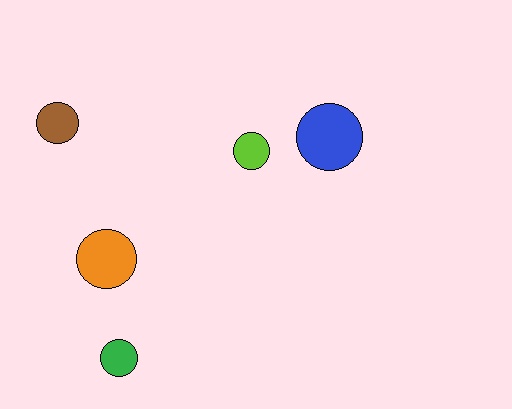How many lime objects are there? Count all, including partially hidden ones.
There is 1 lime object.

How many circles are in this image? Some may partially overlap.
There are 5 circles.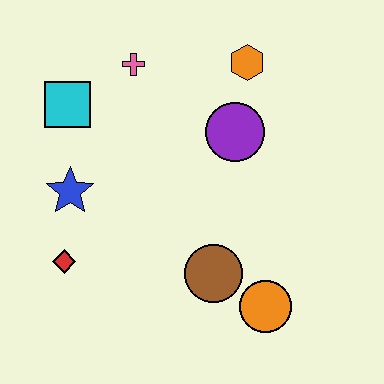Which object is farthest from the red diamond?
The orange hexagon is farthest from the red diamond.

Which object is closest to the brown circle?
The orange circle is closest to the brown circle.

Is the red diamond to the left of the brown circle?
Yes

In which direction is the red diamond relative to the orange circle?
The red diamond is to the left of the orange circle.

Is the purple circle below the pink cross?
Yes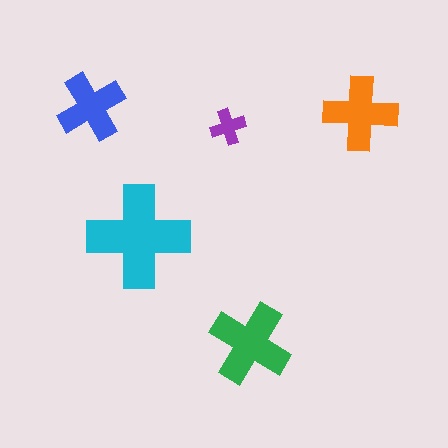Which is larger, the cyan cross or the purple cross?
The cyan one.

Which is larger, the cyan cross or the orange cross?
The cyan one.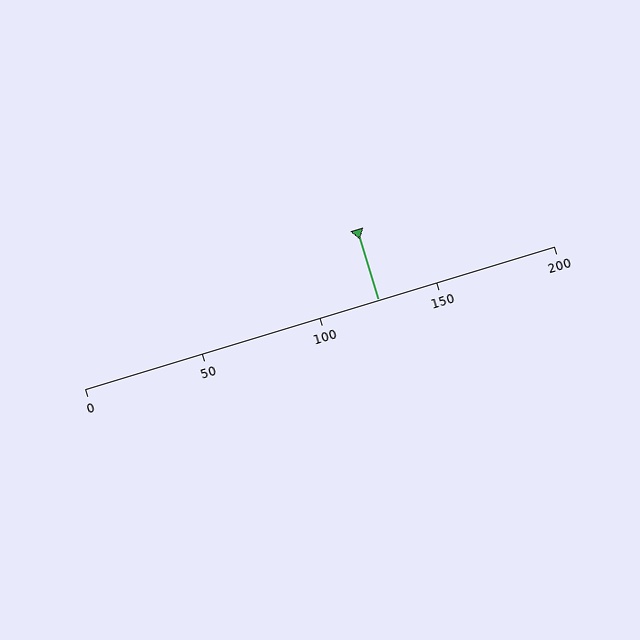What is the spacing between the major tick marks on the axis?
The major ticks are spaced 50 apart.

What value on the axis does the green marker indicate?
The marker indicates approximately 125.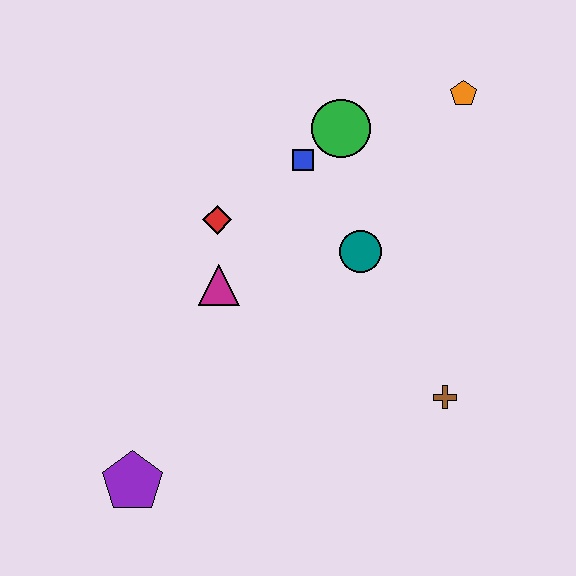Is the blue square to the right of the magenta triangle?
Yes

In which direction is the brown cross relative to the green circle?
The brown cross is below the green circle.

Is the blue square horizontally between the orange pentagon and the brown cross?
No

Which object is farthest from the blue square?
The purple pentagon is farthest from the blue square.